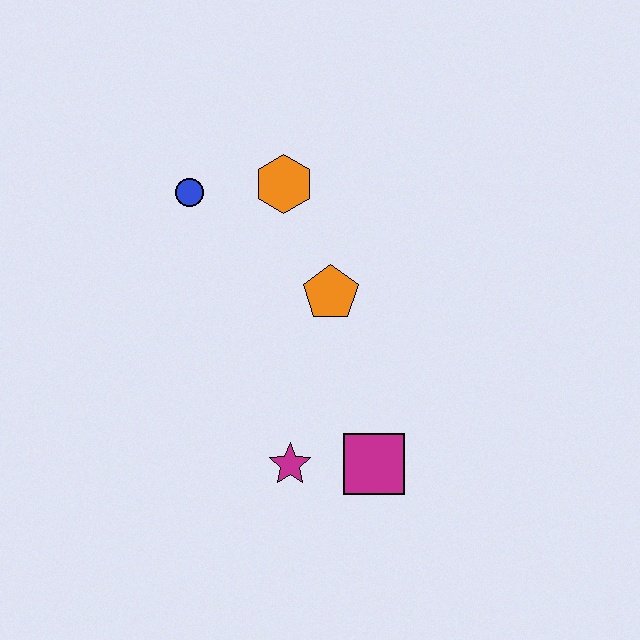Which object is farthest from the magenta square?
The blue circle is farthest from the magenta square.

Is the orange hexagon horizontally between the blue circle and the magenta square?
Yes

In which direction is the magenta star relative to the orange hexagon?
The magenta star is below the orange hexagon.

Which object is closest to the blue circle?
The orange hexagon is closest to the blue circle.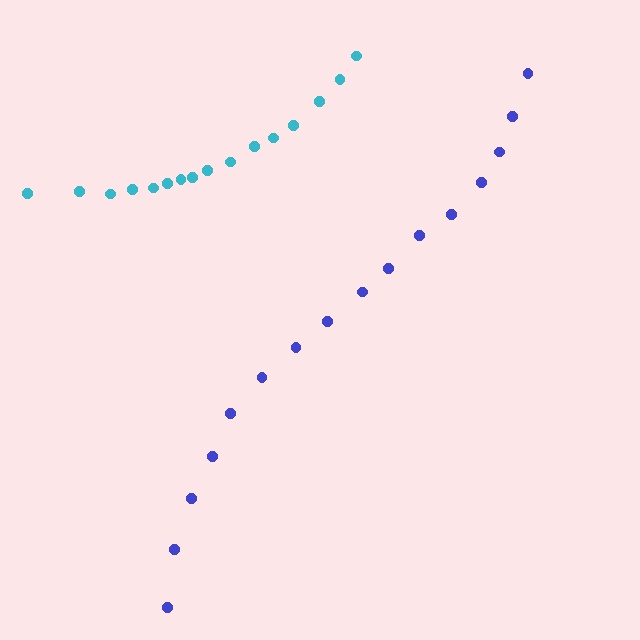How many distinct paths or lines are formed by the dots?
There are 2 distinct paths.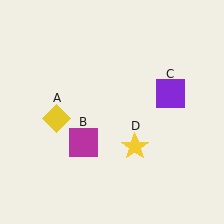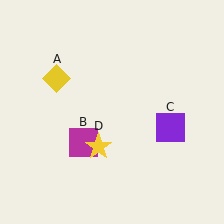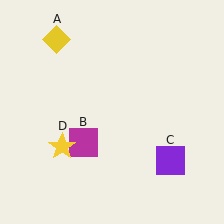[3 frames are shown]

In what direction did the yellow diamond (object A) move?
The yellow diamond (object A) moved up.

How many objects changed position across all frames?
3 objects changed position: yellow diamond (object A), purple square (object C), yellow star (object D).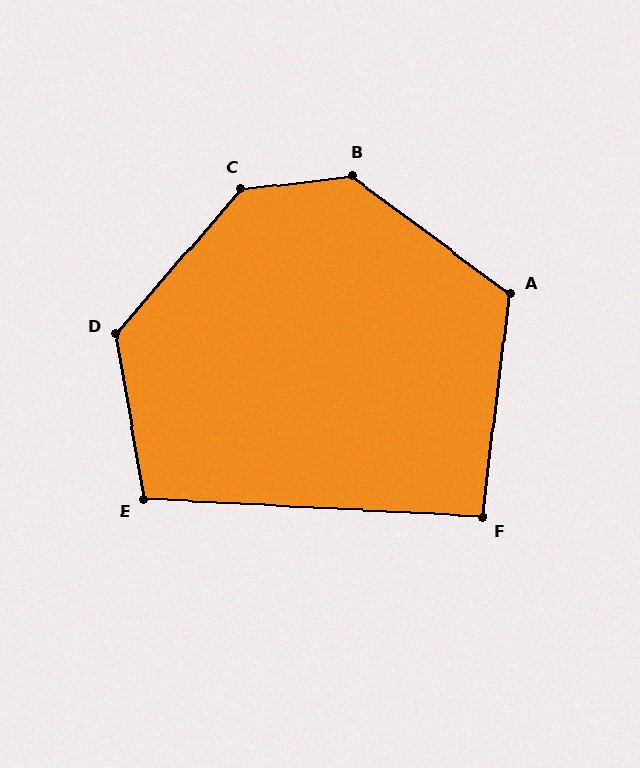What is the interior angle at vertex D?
Approximately 129 degrees (obtuse).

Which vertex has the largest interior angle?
C, at approximately 138 degrees.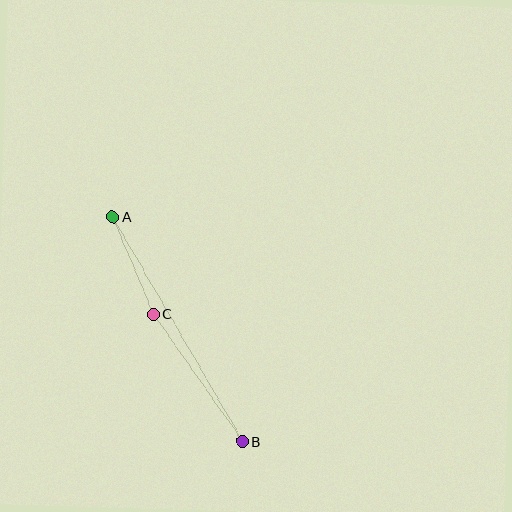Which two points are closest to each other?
Points A and C are closest to each other.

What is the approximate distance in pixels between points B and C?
The distance between B and C is approximately 155 pixels.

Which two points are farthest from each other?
Points A and B are farthest from each other.